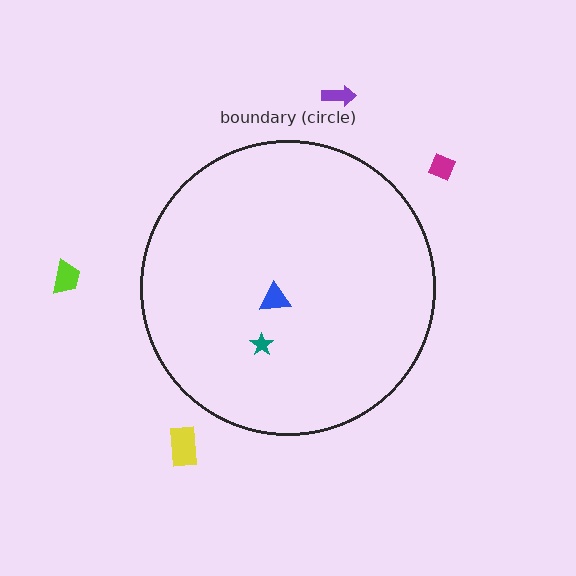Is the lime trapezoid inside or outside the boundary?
Outside.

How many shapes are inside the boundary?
2 inside, 4 outside.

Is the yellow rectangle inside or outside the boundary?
Outside.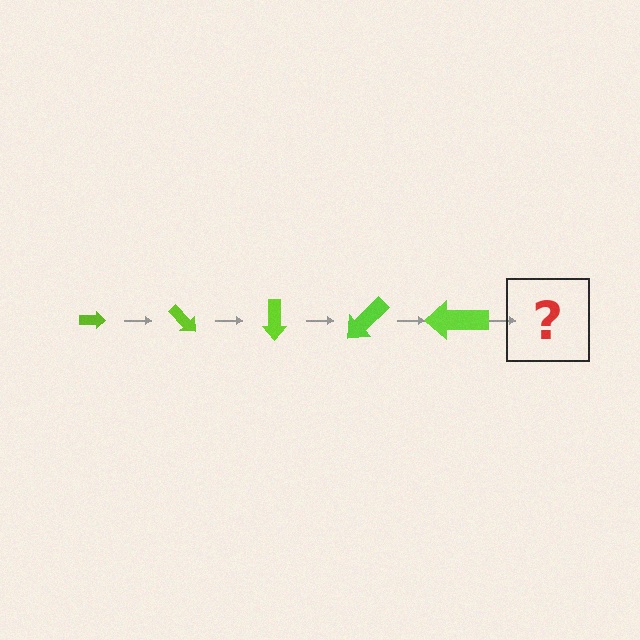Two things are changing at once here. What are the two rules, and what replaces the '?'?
The two rules are that the arrow grows larger each step and it rotates 45 degrees each step. The '?' should be an arrow, larger than the previous one and rotated 225 degrees from the start.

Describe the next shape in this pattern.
It should be an arrow, larger than the previous one and rotated 225 degrees from the start.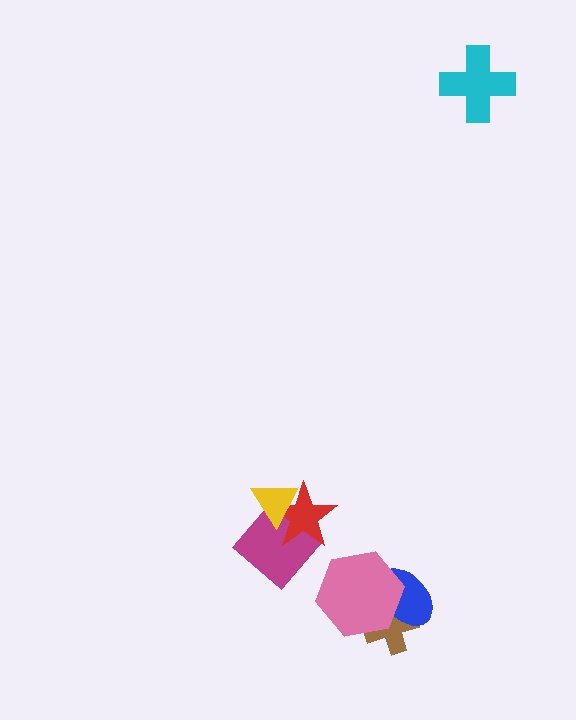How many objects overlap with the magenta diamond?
2 objects overlap with the magenta diamond.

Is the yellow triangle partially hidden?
No, no other shape covers it.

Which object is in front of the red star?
The yellow triangle is in front of the red star.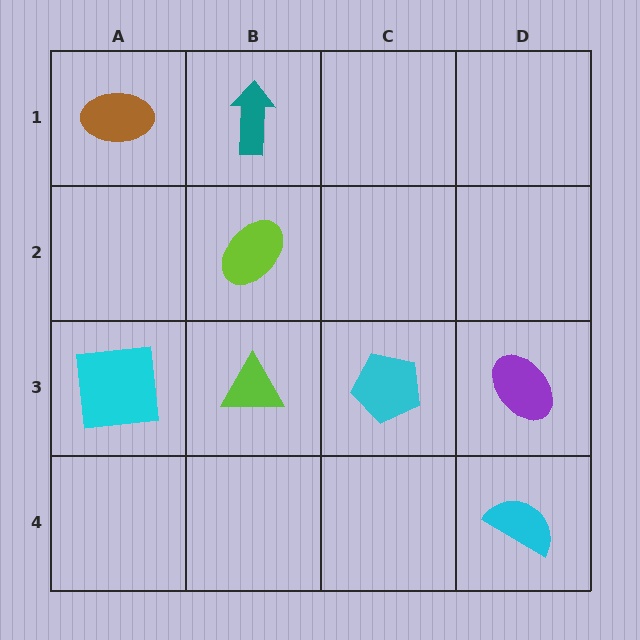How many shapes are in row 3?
4 shapes.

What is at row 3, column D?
A purple ellipse.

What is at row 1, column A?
A brown ellipse.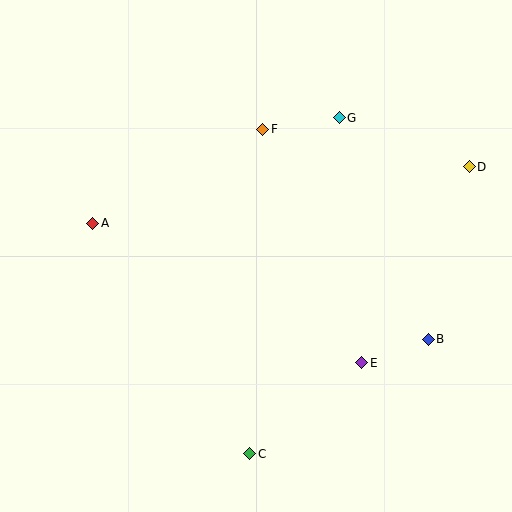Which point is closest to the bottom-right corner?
Point B is closest to the bottom-right corner.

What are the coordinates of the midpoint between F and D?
The midpoint between F and D is at (366, 148).